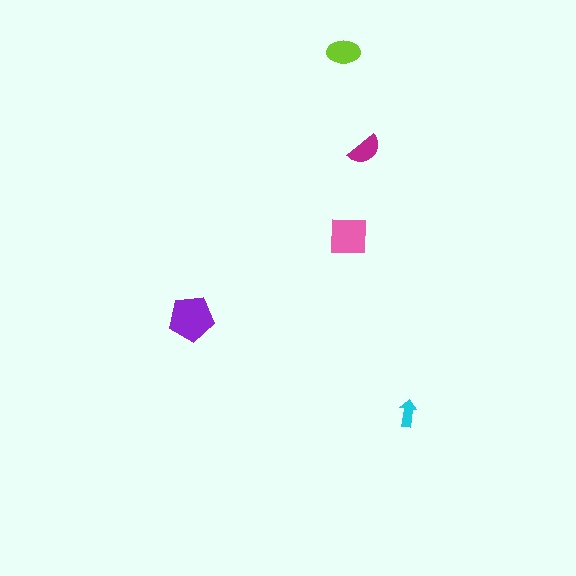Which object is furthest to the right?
The cyan arrow is rightmost.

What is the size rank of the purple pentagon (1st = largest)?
1st.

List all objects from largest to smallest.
The purple pentagon, the pink square, the lime ellipse, the magenta semicircle, the cyan arrow.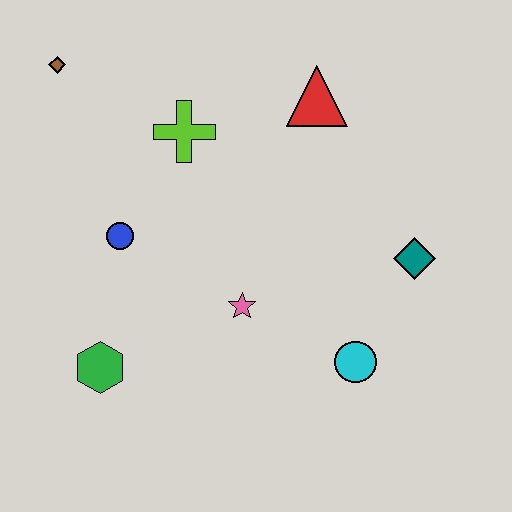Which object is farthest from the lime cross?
The cyan circle is farthest from the lime cross.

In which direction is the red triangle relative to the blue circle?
The red triangle is to the right of the blue circle.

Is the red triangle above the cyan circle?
Yes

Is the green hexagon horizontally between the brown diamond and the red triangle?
Yes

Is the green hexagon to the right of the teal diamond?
No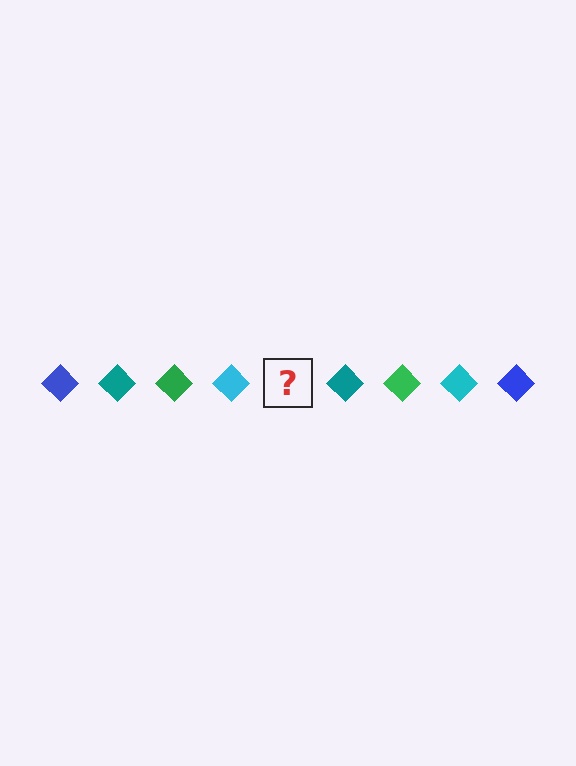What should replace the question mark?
The question mark should be replaced with a blue diamond.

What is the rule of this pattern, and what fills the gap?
The rule is that the pattern cycles through blue, teal, green, cyan diamonds. The gap should be filled with a blue diamond.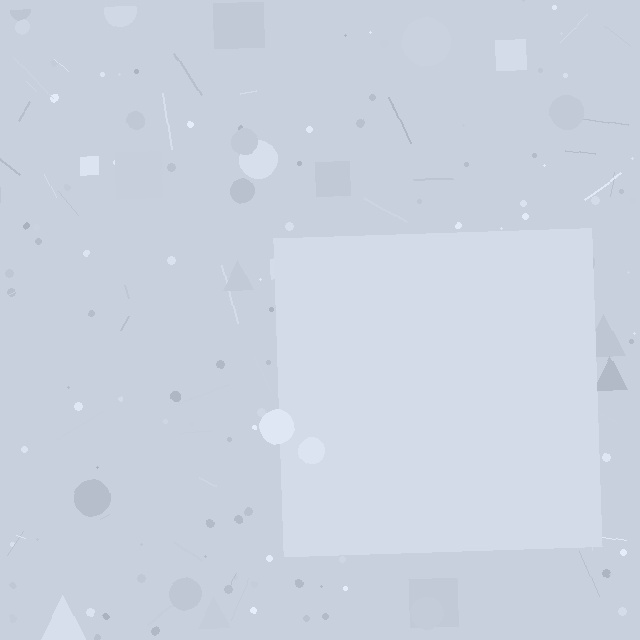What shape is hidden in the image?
A square is hidden in the image.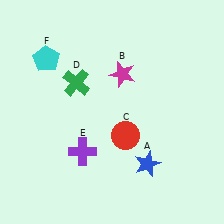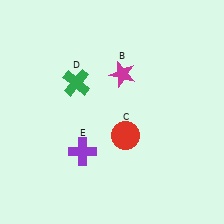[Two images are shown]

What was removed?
The blue star (A), the cyan pentagon (F) were removed in Image 2.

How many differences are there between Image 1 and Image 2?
There are 2 differences between the two images.